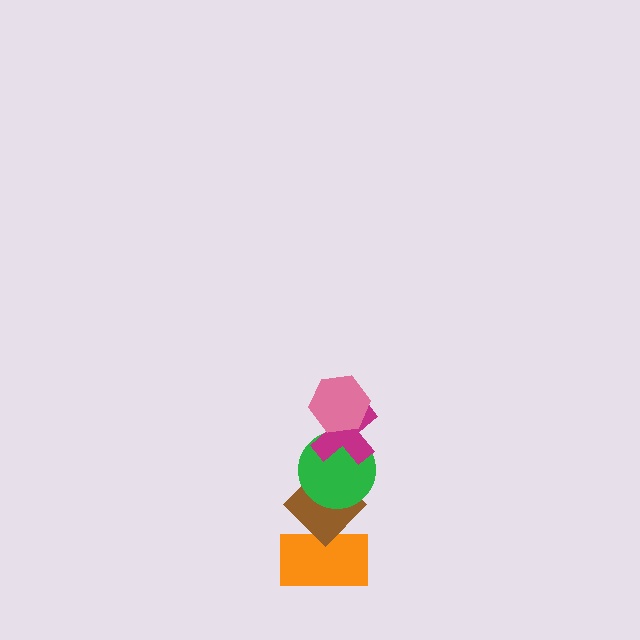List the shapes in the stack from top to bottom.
From top to bottom: the pink hexagon, the magenta cross, the green circle, the brown diamond, the orange rectangle.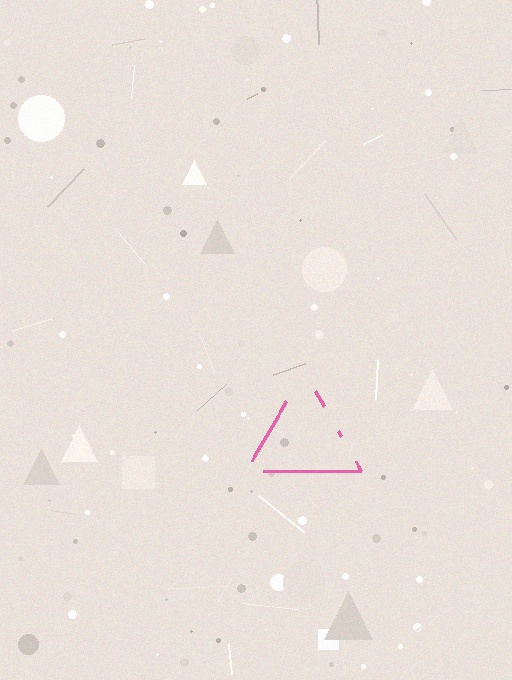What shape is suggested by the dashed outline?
The dashed outline suggests a triangle.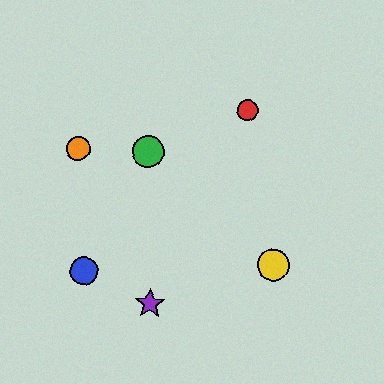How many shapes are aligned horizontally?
2 shapes (the green circle, the orange circle) are aligned horizontally.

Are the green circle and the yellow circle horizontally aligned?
No, the green circle is at y≈152 and the yellow circle is at y≈265.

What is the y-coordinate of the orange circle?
The orange circle is at y≈149.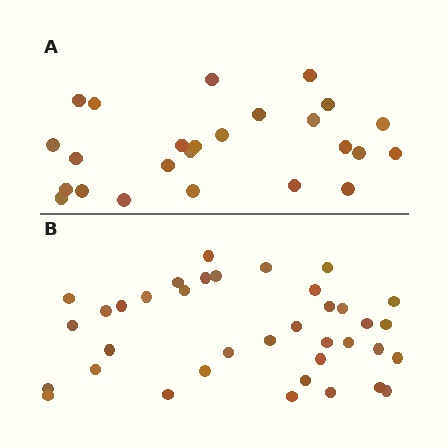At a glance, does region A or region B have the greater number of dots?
Region B (the bottom region) has more dots.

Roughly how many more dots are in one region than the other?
Region B has roughly 12 or so more dots than region A.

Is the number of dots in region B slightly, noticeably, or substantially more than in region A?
Region B has substantially more. The ratio is roughly 1.5 to 1.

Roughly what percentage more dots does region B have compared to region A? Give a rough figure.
About 50% more.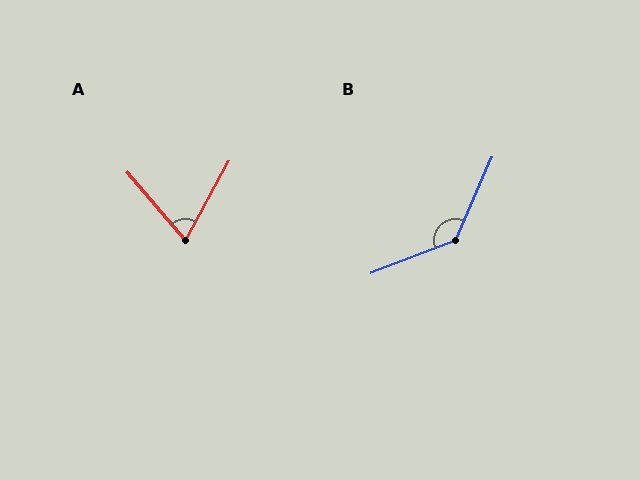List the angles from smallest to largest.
A (69°), B (135°).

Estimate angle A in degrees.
Approximately 69 degrees.